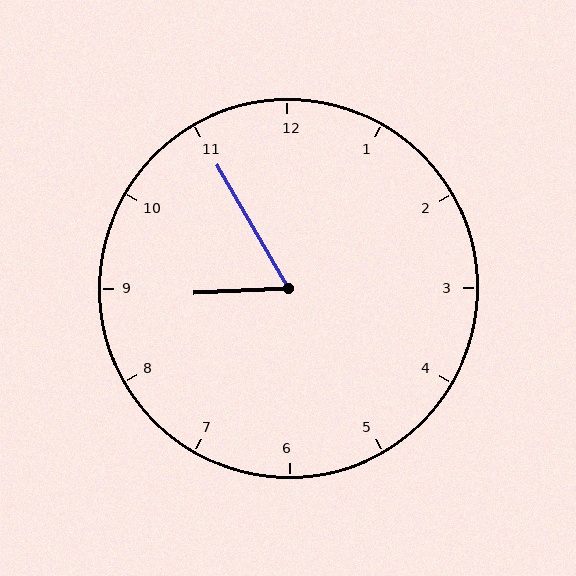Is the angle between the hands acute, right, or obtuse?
It is acute.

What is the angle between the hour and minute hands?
Approximately 62 degrees.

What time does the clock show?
8:55.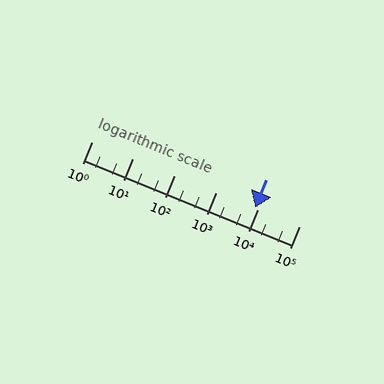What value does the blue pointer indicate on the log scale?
The pointer indicates approximately 8900.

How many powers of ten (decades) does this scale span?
The scale spans 5 decades, from 1 to 100000.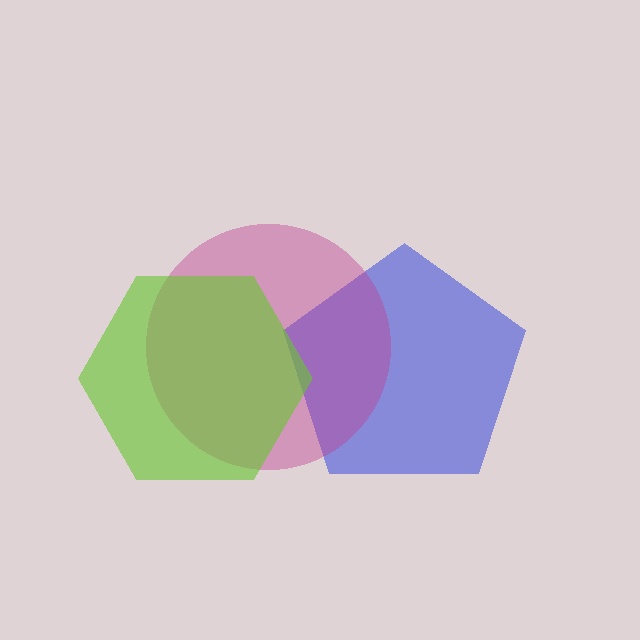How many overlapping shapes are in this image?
There are 3 overlapping shapes in the image.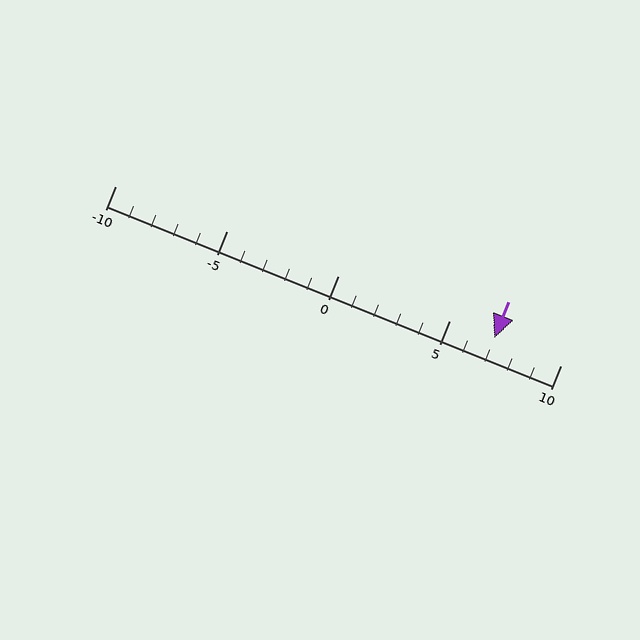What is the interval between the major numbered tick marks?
The major tick marks are spaced 5 units apart.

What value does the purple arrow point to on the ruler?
The purple arrow points to approximately 7.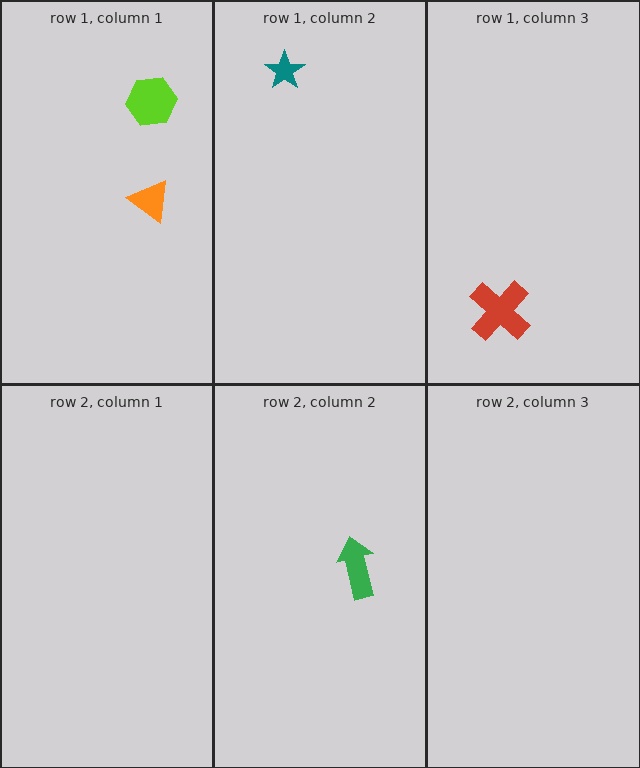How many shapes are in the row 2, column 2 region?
1.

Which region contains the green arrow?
The row 2, column 2 region.